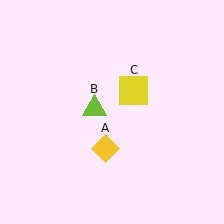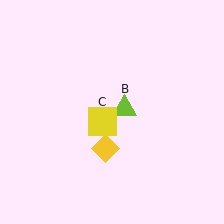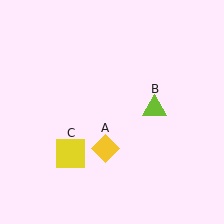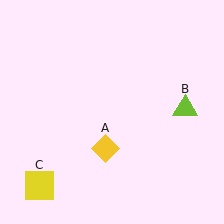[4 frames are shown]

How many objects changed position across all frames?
2 objects changed position: lime triangle (object B), yellow square (object C).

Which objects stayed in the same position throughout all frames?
Yellow diamond (object A) remained stationary.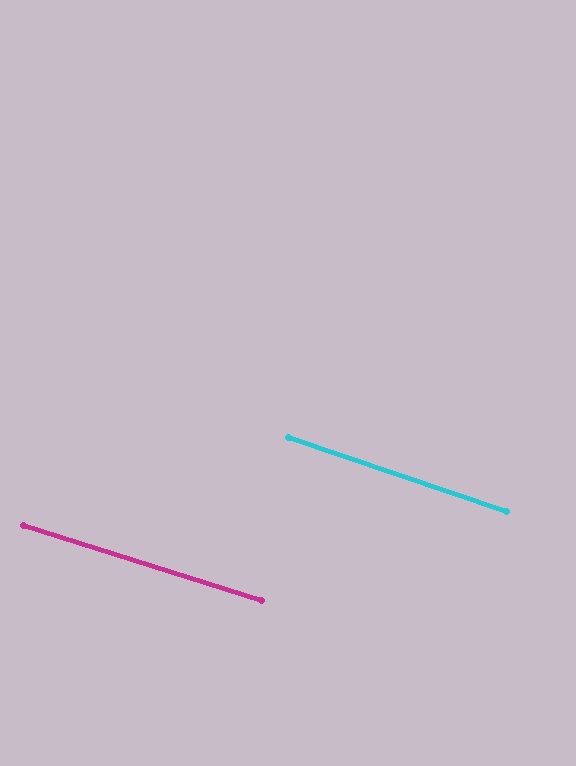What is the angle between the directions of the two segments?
Approximately 1 degree.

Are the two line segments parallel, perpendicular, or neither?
Parallel — their directions differ by only 1.2°.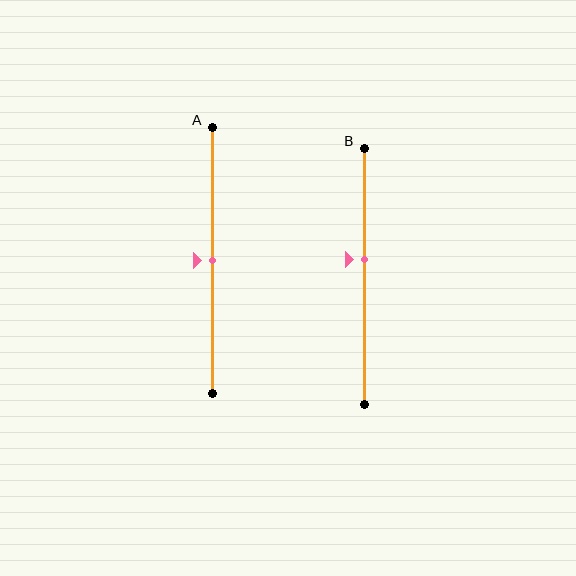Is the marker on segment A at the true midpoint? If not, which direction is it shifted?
Yes, the marker on segment A is at the true midpoint.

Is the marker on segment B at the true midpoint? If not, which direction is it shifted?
No, the marker on segment B is shifted upward by about 7% of the segment length.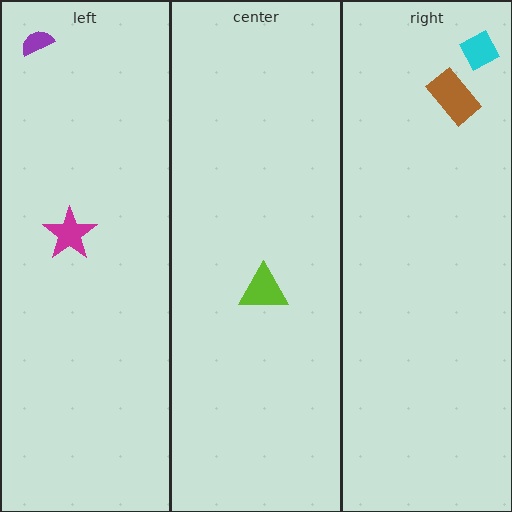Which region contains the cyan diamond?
The right region.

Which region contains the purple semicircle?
The left region.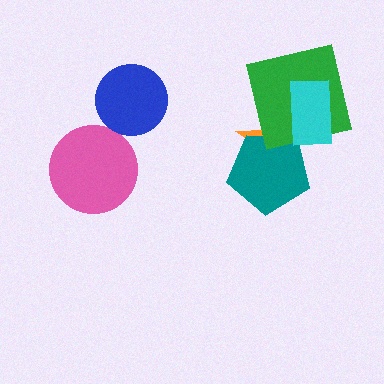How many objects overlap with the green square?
2 objects overlap with the green square.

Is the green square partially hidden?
Yes, it is partially covered by another shape.